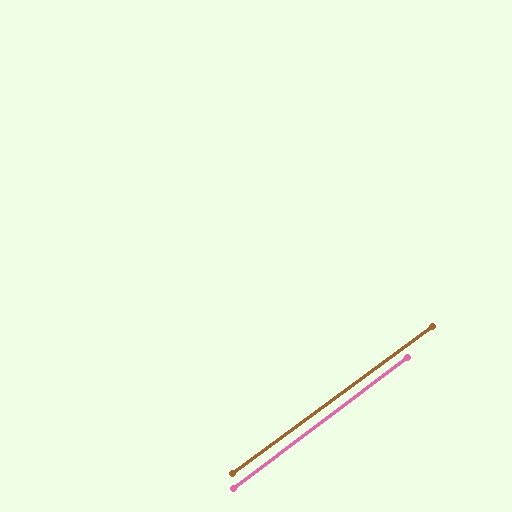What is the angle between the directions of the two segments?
Approximately 1 degree.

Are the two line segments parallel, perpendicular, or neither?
Parallel — their directions differ by only 0.7°.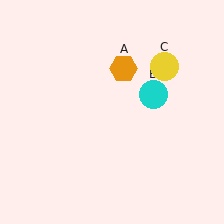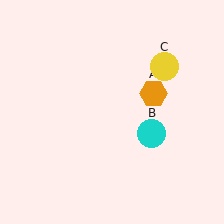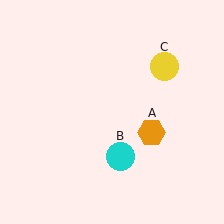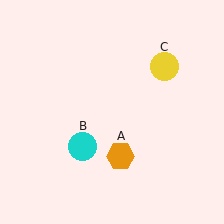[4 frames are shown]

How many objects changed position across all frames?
2 objects changed position: orange hexagon (object A), cyan circle (object B).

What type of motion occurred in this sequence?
The orange hexagon (object A), cyan circle (object B) rotated clockwise around the center of the scene.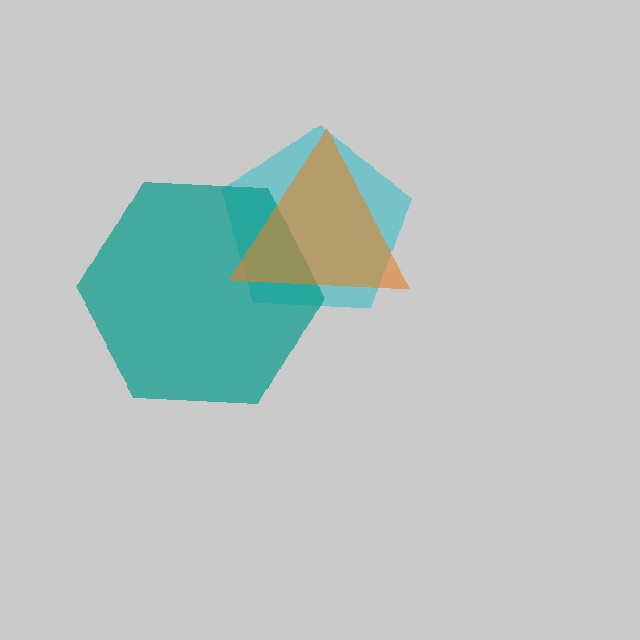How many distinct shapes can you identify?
There are 3 distinct shapes: a cyan pentagon, a teal hexagon, an orange triangle.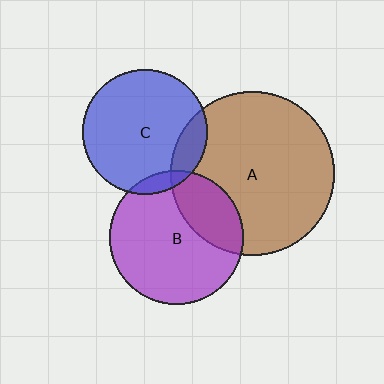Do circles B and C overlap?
Yes.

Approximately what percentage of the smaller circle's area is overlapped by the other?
Approximately 5%.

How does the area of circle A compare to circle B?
Approximately 1.5 times.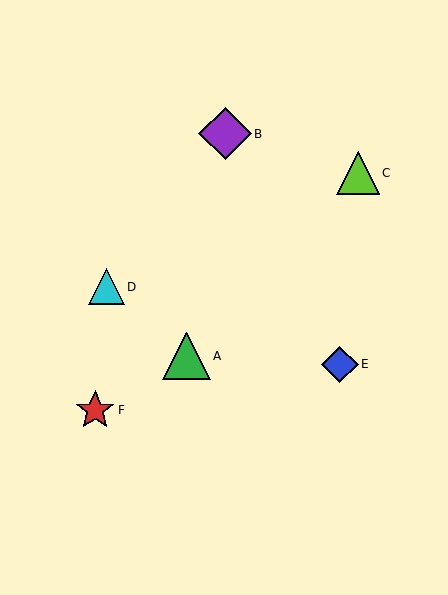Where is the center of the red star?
The center of the red star is at (95, 410).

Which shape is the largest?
The purple diamond (labeled B) is the largest.